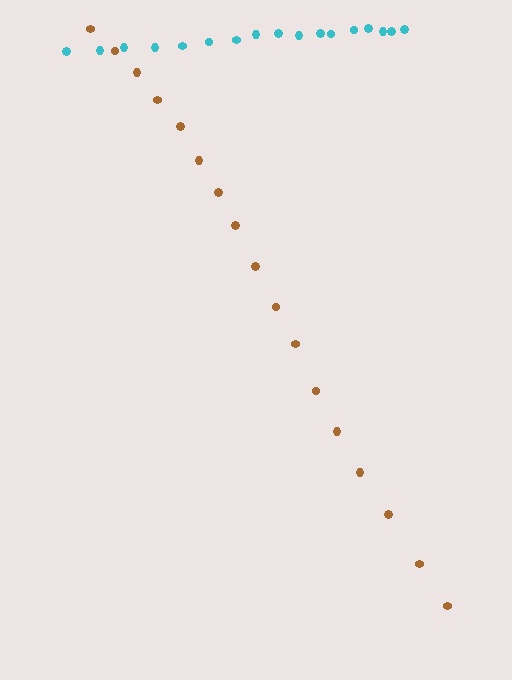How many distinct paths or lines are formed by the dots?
There are 2 distinct paths.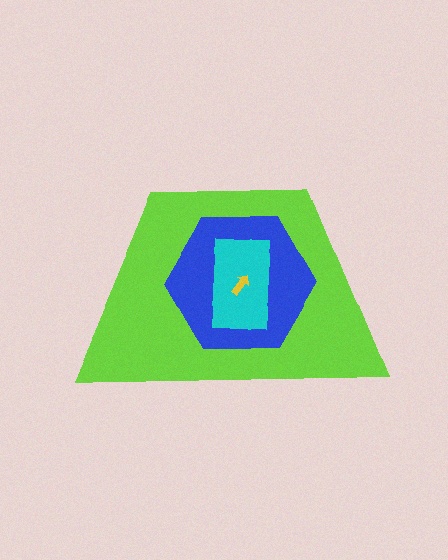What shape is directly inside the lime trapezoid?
The blue hexagon.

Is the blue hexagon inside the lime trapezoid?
Yes.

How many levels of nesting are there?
4.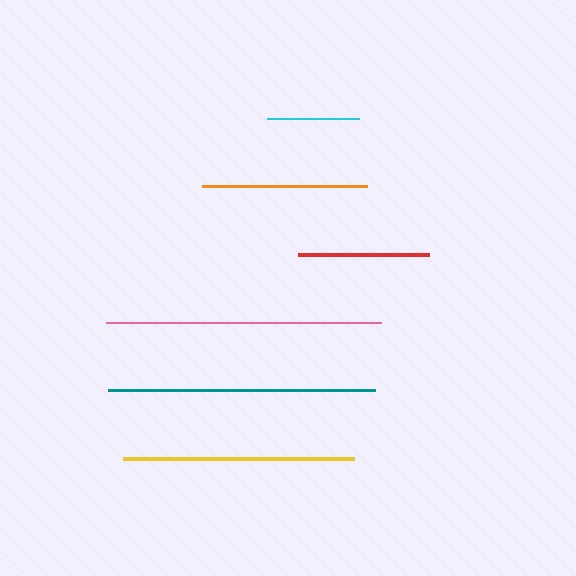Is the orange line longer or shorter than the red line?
The orange line is longer than the red line.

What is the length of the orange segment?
The orange segment is approximately 165 pixels long.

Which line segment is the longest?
The pink line is the longest at approximately 275 pixels.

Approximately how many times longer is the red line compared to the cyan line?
The red line is approximately 1.4 times the length of the cyan line.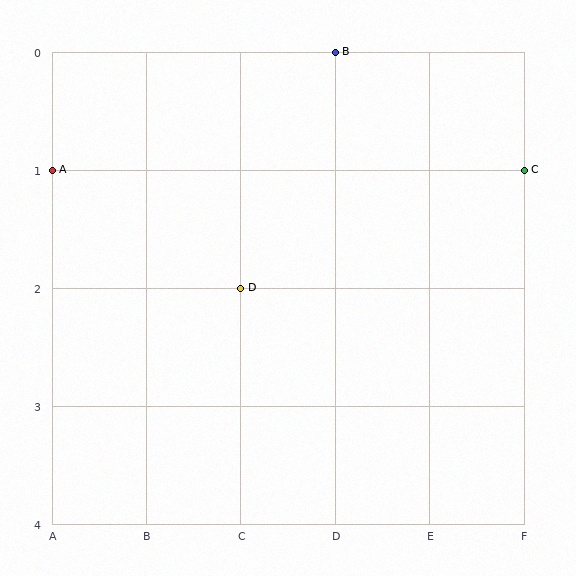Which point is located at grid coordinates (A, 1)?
Point A is at (A, 1).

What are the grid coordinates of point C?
Point C is at grid coordinates (F, 1).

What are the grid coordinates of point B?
Point B is at grid coordinates (D, 0).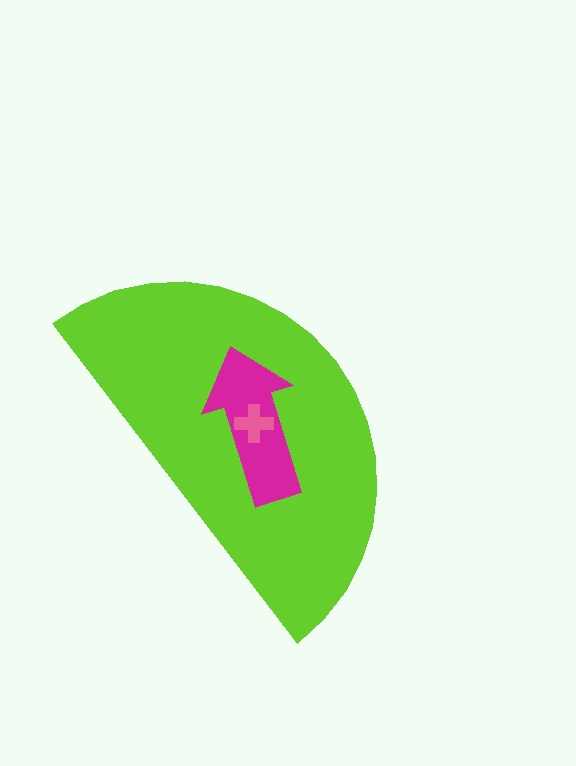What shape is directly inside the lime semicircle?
The magenta arrow.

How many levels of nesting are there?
3.